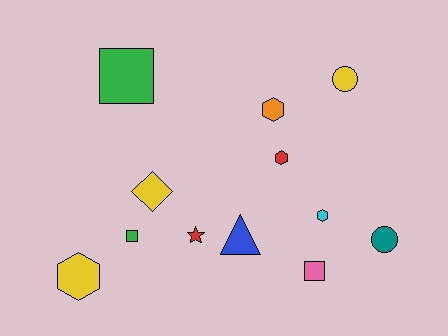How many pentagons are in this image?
There are no pentagons.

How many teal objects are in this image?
There is 1 teal object.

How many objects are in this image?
There are 12 objects.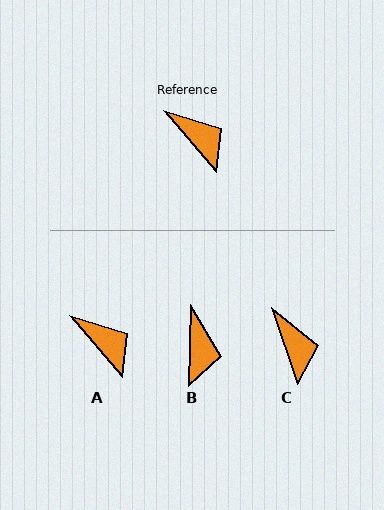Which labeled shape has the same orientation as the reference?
A.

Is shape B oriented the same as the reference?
No, it is off by about 42 degrees.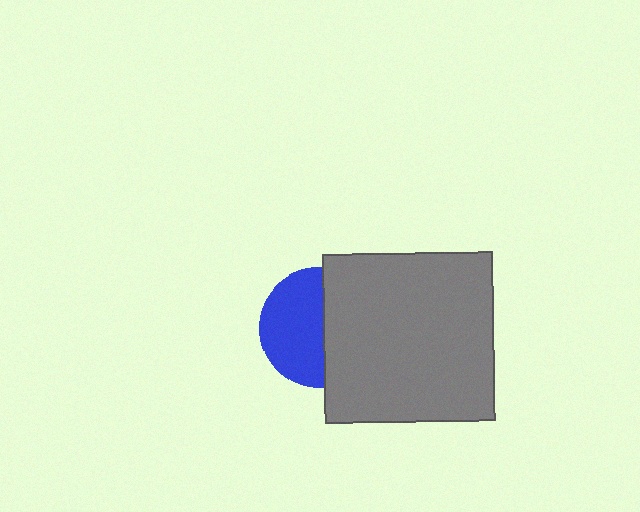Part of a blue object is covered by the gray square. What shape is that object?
It is a circle.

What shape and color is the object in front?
The object in front is a gray square.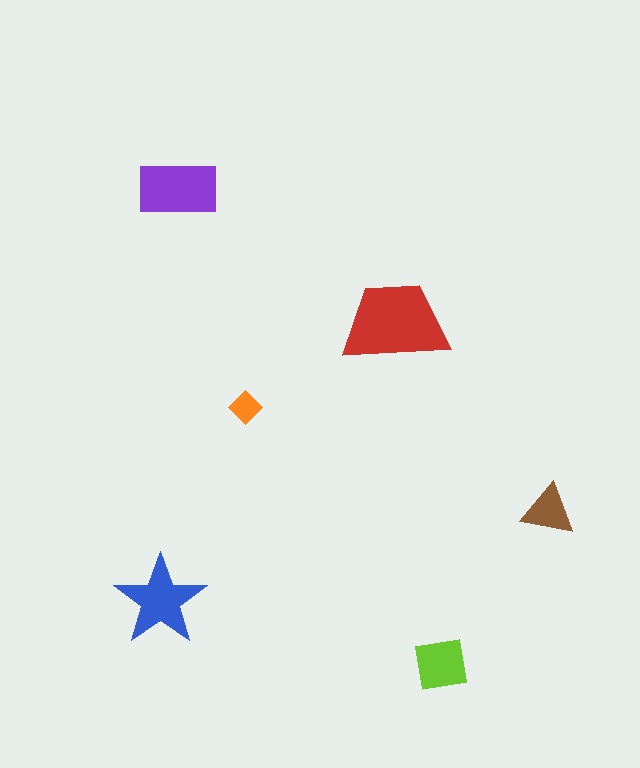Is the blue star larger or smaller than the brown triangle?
Larger.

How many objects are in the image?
There are 6 objects in the image.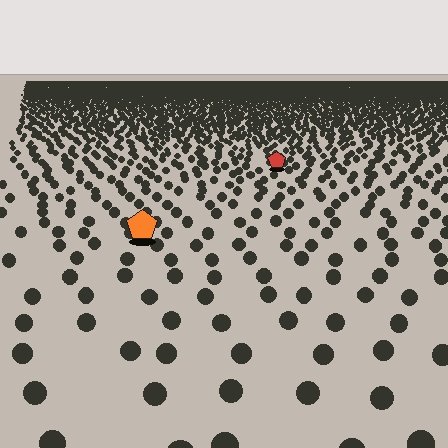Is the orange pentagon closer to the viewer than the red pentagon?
Yes. The orange pentagon is closer — you can tell from the texture gradient: the ground texture is coarser near it.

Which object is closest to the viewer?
The orange pentagon is closest. The texture marks near it are larger and more spread out.